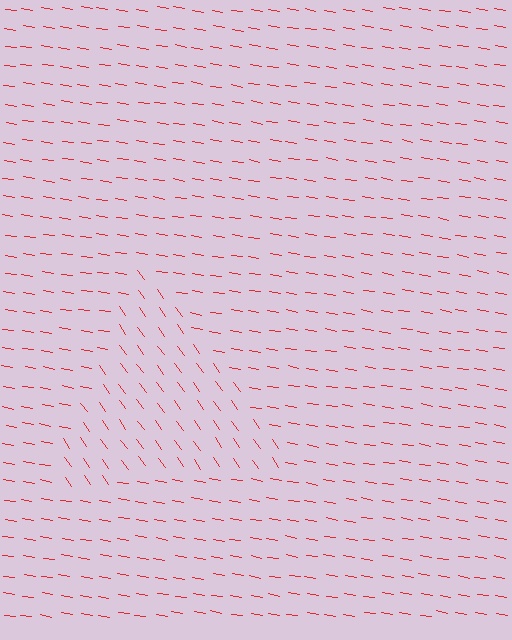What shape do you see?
I see a triangle.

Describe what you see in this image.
The image is filled with small red line segments. A triangle region in the image has lines oriented differently from the surrounding lines, creating a visible texture boundary.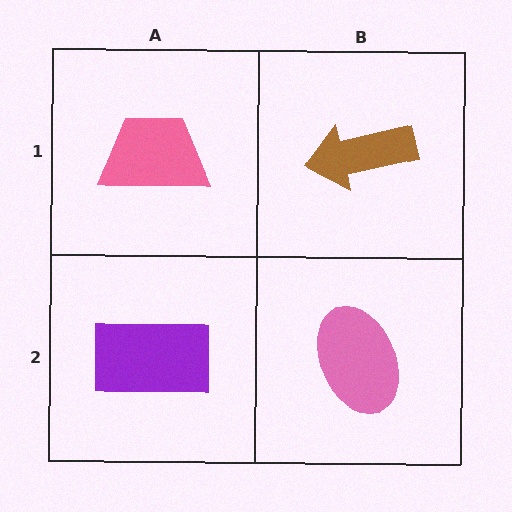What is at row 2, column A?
A purple rectangle.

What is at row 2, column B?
A pink ellipse.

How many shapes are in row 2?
2 shapes.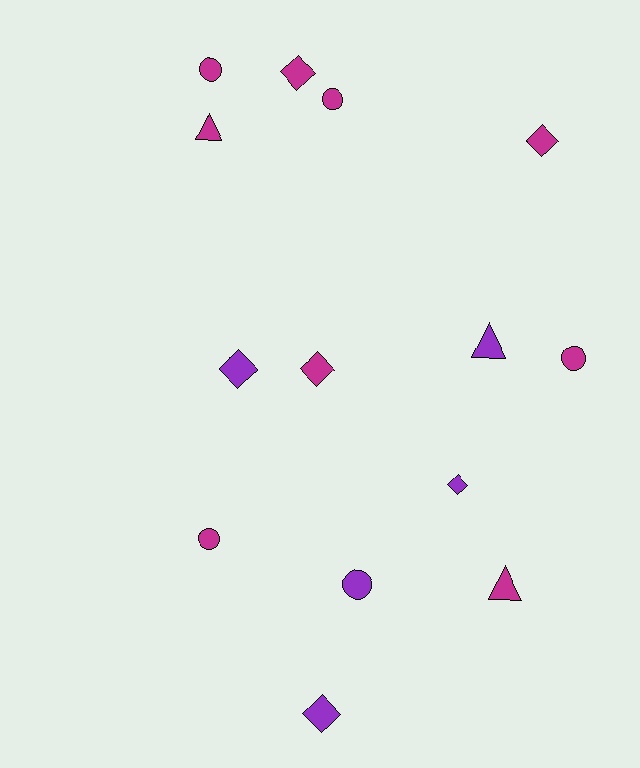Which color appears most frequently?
Magenta, with 9 objects.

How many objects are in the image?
There are 14 objects.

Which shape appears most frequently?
Diamond, with 6 objects.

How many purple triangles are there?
There is 1 purple triangle.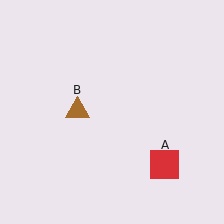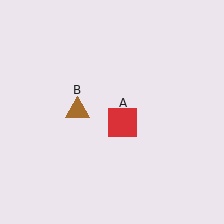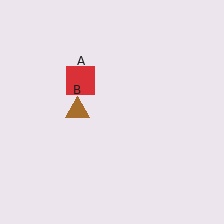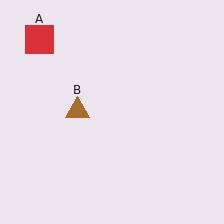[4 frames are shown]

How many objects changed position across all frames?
1 object changed position: red square (object A).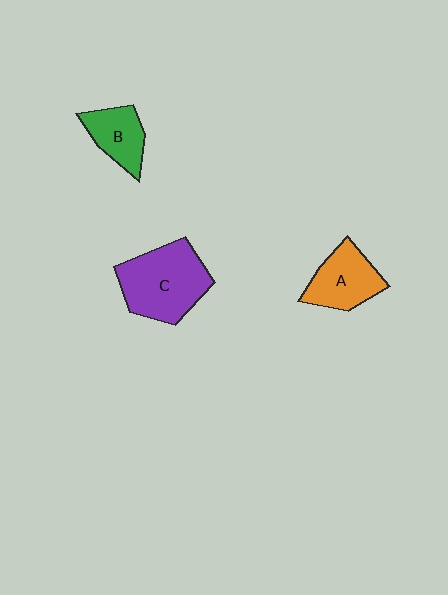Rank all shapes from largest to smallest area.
From largest to smallest: C (purple), A (orange), B (green).